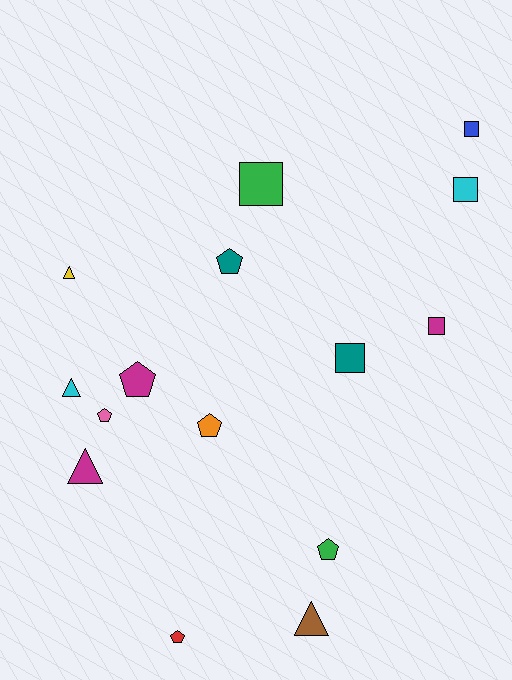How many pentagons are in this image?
There are 6 pentagons.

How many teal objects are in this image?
There are 2 teal objects.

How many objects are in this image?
There are 15 objects.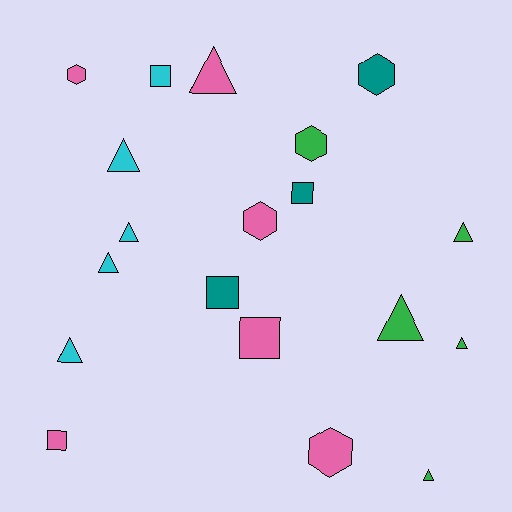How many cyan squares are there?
There is 1 cyan square.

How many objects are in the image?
There are 19 objects.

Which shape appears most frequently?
Triangle, with 9 objects.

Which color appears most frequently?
Pink, with 6 objects.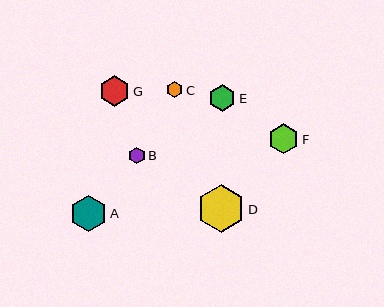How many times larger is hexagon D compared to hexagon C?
Hexagon D is approximately 3.0 times the size of hexagon C.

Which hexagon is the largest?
Hexagon D is the largest with a size of approximately 48 pixels.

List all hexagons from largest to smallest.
From largest to smallest: D, A, G, F, E, B, C.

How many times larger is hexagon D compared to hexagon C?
Hexagon D is approximately 3.0 times the size of hexagon C.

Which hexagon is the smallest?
Hexagon C is the smallest with a size of approximately 16 pixels.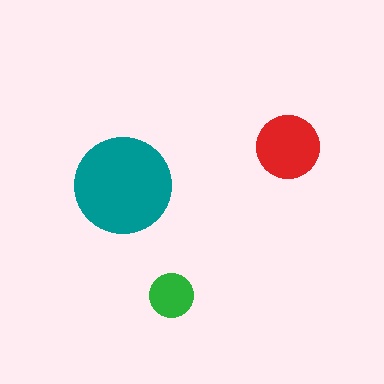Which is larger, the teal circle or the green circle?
The teal one.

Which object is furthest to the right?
The red circle is rightmost.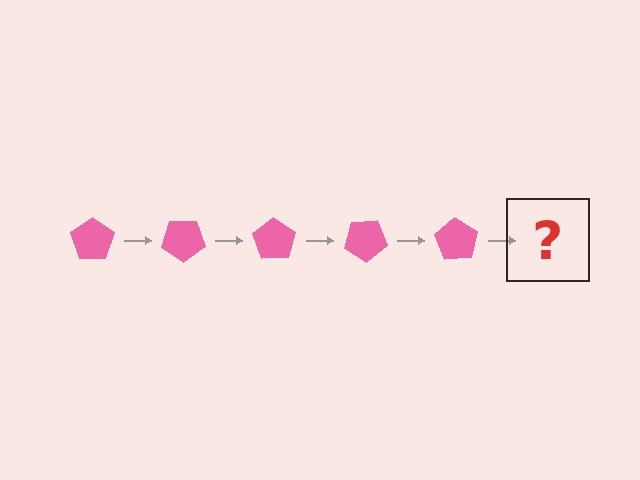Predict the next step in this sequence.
The next step is a pink pentagon rotated 175 degrees.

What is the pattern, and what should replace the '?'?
The pattern is that the pentagon rotates 35 degrees each step. The '?' should be a pink pentagon rotated 175 degrees.